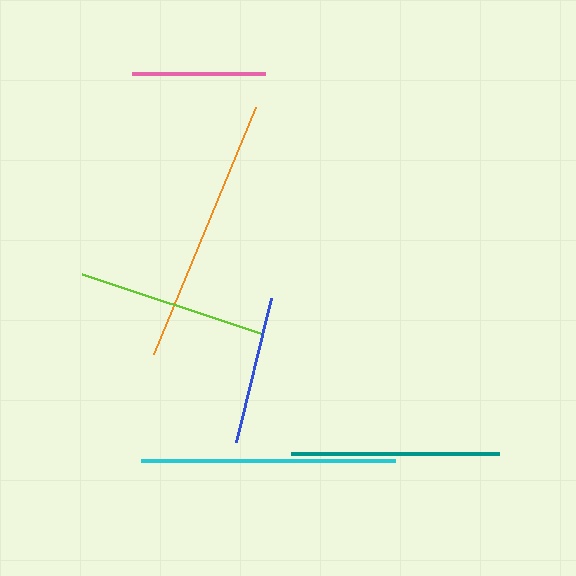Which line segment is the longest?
The orange line is the longest at approximately 268 pixels.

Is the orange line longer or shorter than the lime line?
The orange line is longer than the lime line.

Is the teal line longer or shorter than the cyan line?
The cyan line is longer than the teal line.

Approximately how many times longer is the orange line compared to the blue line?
The orange line is approximately 1.8 times the length of the blue line.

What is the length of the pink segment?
The pink segment is approximately 133 pixels long.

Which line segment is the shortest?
The pink line is the shortest at approximately 133 pixels.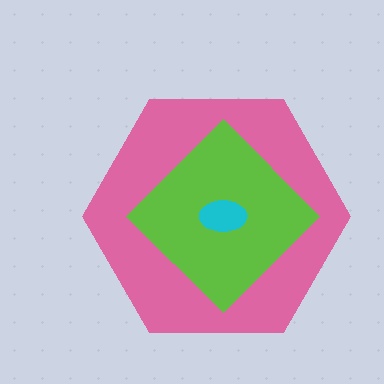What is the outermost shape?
The pink hexagon.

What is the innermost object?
The cyan ellipse.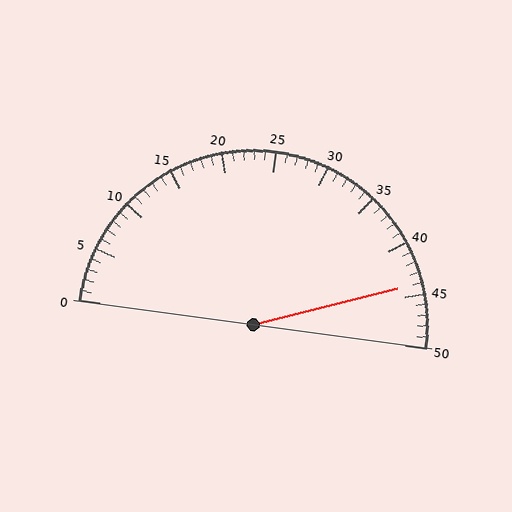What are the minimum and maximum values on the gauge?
The gauge ranges from 0 to 50.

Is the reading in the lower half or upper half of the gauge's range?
The reading is in the upper half of the range (0 to 50).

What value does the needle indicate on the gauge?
The needle indicates approximately 44.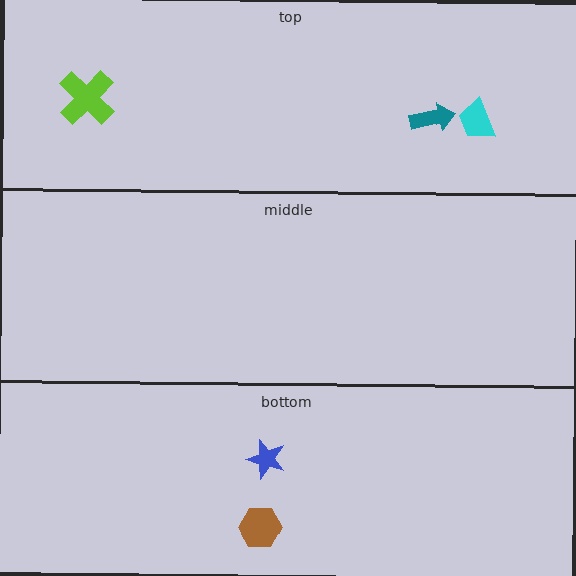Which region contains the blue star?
The bottom region.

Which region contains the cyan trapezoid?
The top region.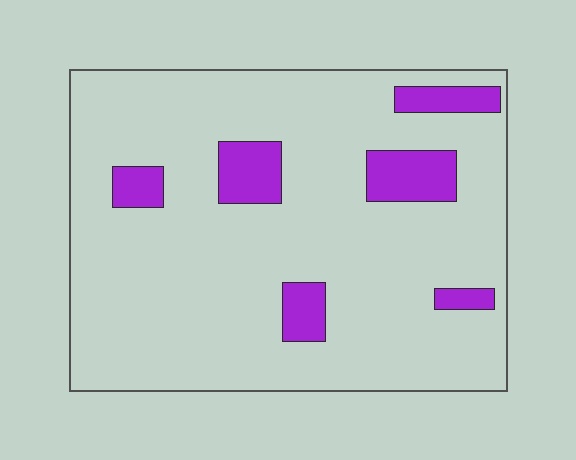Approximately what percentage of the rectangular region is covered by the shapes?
Approximately 15%.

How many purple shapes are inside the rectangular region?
6.